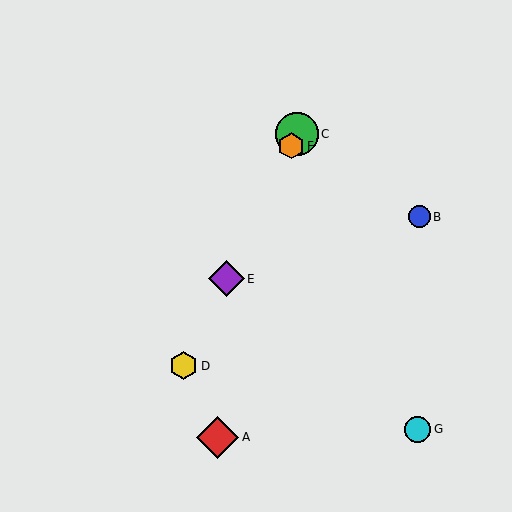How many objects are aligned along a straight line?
4 objects (C, D, E, F) are aligned along a straight line.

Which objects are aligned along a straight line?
Objects C, D, E, F are aligned along a straight line.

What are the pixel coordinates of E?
Object E is at (226, 279).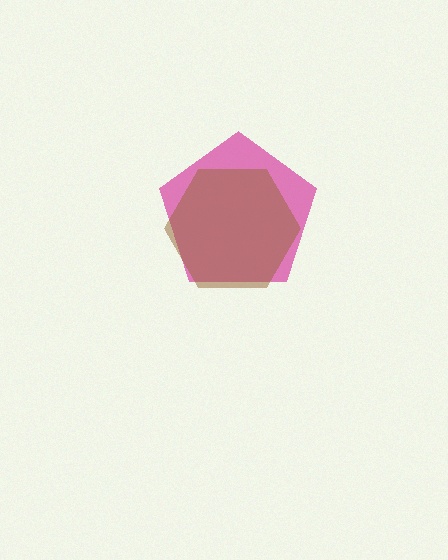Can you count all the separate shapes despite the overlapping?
Yes, there are 2 separate shapes.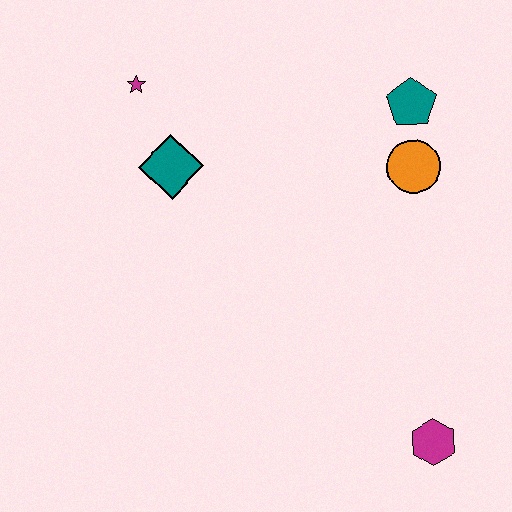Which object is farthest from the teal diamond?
The magenta hexagon is farthest from the teal diamond.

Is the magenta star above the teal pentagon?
Yes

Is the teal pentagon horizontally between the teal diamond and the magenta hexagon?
Yes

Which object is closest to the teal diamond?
The magenta star is closest to the teal diamond.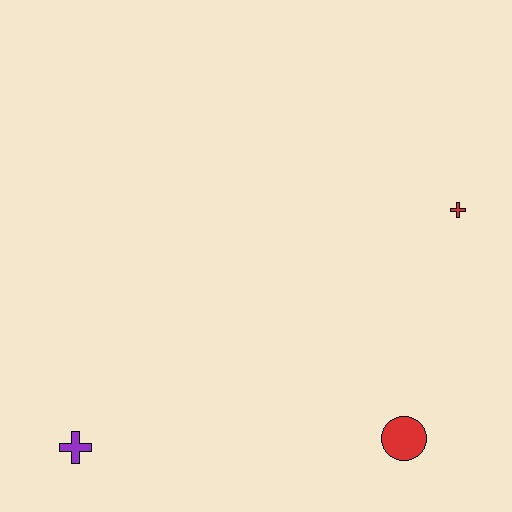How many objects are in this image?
There are 3 objects.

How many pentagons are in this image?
There are no pentagons.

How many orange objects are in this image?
There are no orange objects.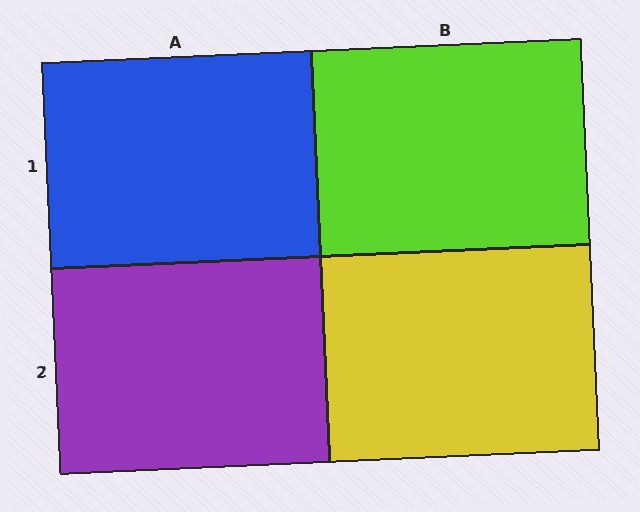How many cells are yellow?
1 cell is yellow.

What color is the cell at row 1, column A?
Blue.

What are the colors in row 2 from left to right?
Purple, yellow.